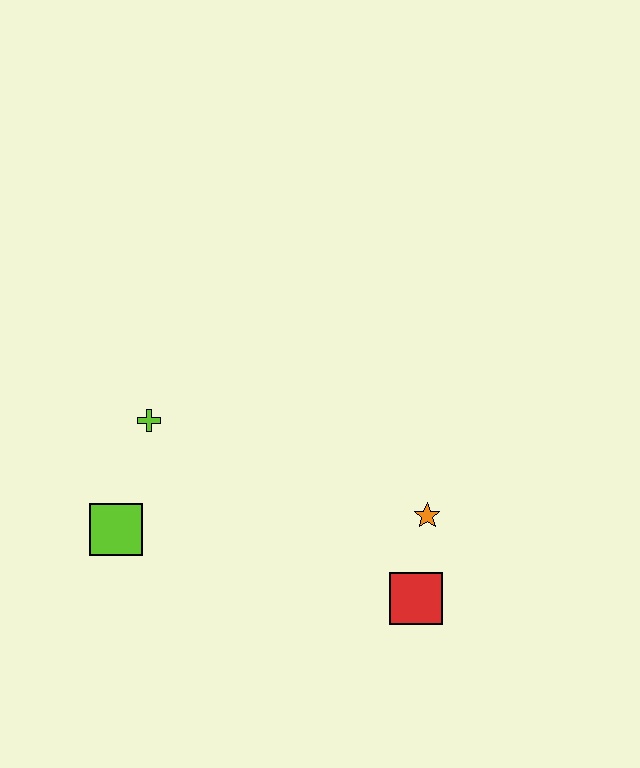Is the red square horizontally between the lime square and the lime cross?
No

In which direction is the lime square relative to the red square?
The lime square is to the left of the red square.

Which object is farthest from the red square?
The lime cross is farthest from the red square.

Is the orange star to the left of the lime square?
No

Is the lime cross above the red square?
Yes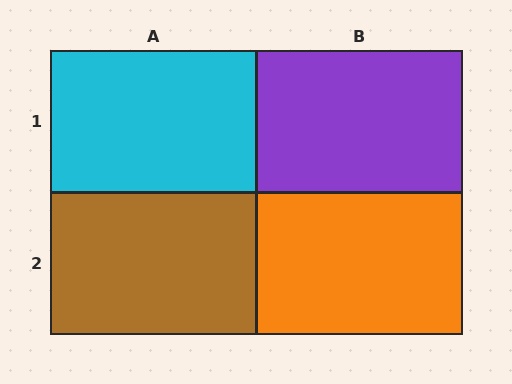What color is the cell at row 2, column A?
Brown.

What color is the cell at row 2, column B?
Orange.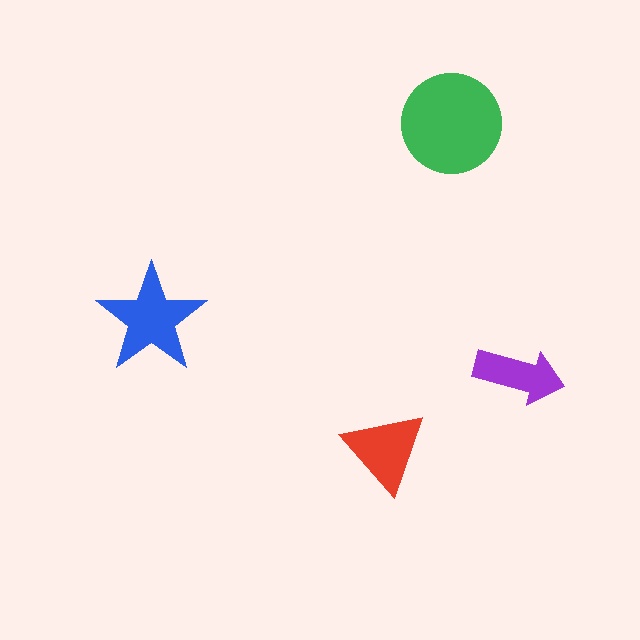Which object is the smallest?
The purple arrow.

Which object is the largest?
The green circle.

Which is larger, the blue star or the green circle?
The green circle.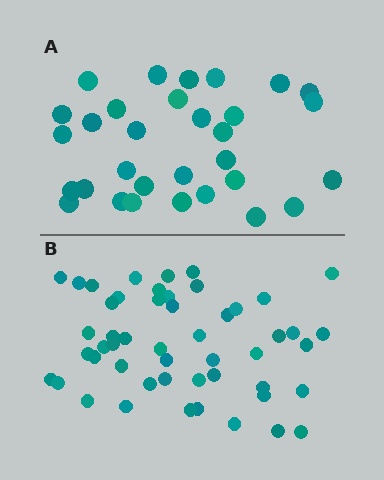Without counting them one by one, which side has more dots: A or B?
Region B (the bottom region) has more dots.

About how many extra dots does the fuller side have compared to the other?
Region B has approximately 20 more dots than region A.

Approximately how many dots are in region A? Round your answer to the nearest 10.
About 30 dots. (The exact count is 31, which rounds to 30.)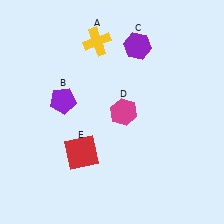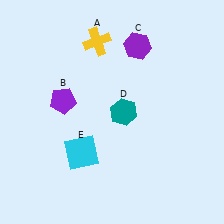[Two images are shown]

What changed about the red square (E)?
In Image 1, E is red. In Image 2, it changed to cyan.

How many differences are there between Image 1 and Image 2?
There are 2 differences between the two images.